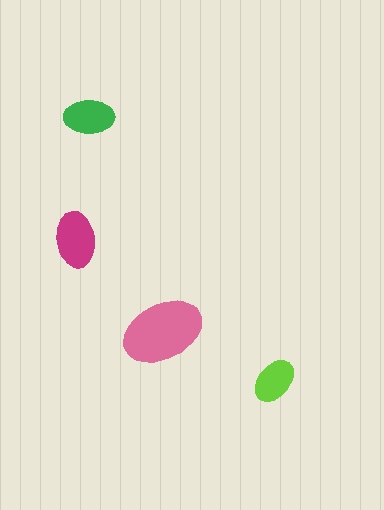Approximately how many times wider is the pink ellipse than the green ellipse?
About 1.5 times wider.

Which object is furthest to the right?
The lime ellipse is rightmost.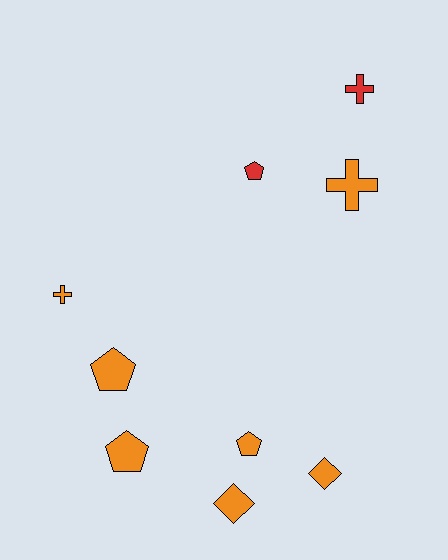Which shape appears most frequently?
Pentagon, with 4 objects.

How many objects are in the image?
There are 9 objects.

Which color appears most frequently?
Orange, with 7 objects.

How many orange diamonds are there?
There are 2 orange diamonds.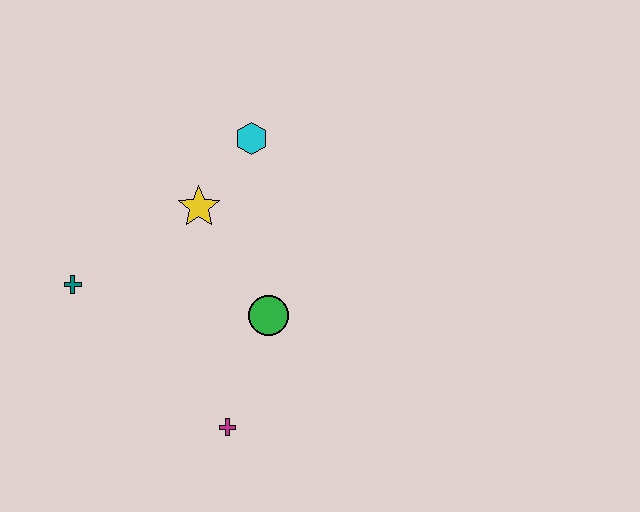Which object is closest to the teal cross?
The yellow star is closest to the teal cross.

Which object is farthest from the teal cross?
The cyan hexagon is farthest from the teal cross.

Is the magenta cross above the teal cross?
No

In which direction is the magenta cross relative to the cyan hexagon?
The magenta cross is below the cyan hexagon.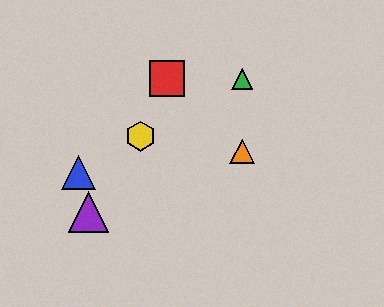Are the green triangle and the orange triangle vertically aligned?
Yes, both are at x≈242.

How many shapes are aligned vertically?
2 shapes (the green triangle, the orange triangle) are aligned vertically.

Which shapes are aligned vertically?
The green triangle, the orange triangle are aligned vertically.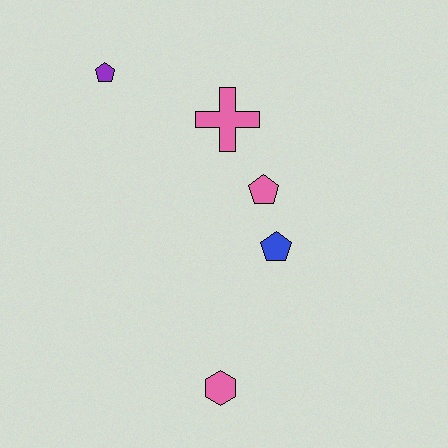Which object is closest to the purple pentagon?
The pink cross is closest to the purple pentagon.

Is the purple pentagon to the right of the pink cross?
No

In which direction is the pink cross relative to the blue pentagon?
The pink cross is above the blue pentagon.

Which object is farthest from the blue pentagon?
The purple pentagon is farthest from the blue pentagon.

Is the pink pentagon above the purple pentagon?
No